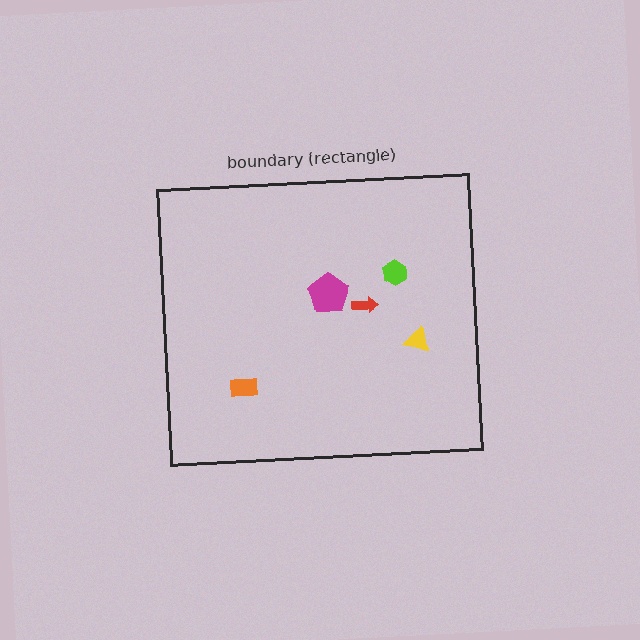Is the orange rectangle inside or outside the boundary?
Inside.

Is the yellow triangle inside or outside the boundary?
Inside.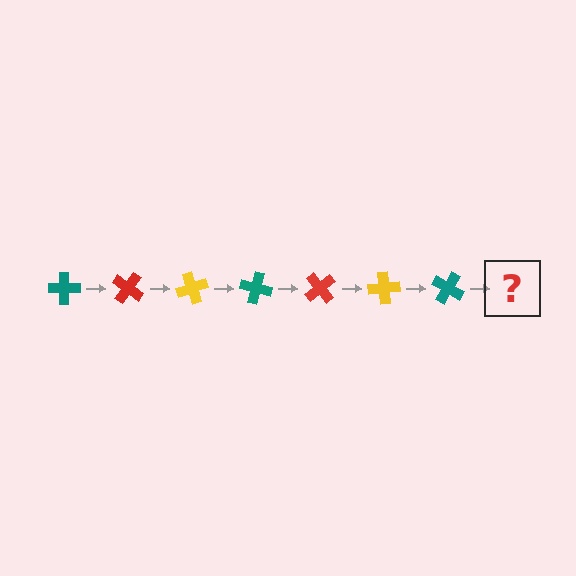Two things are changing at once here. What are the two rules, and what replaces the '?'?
The two rules are that it rotates 35 degrees each step and the color cycles through teal, red, and yellow. The '?' should be a red cross, rotated 245 degrees from the start.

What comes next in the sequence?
The next element should be a red cross, rotated 245 degrees from the start.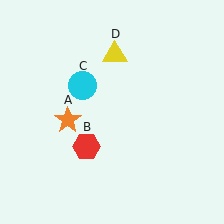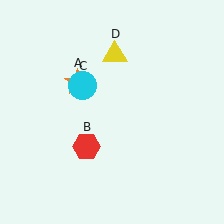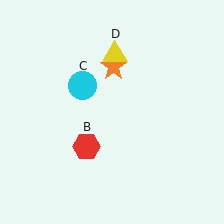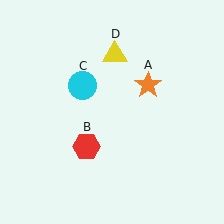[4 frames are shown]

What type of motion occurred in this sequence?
The orange star (object A) rotated clockwise around the center of the scene.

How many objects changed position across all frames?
1 object changed position: orange star (object A).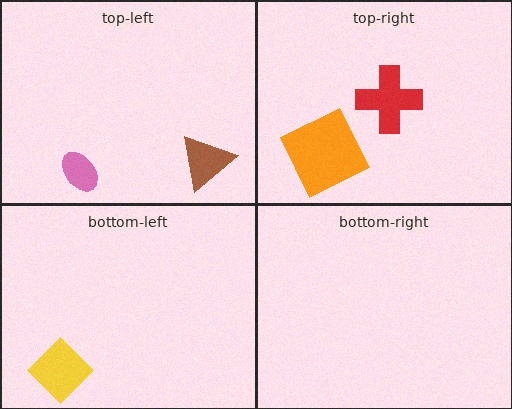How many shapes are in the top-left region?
2.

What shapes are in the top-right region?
The orange square, the red cross.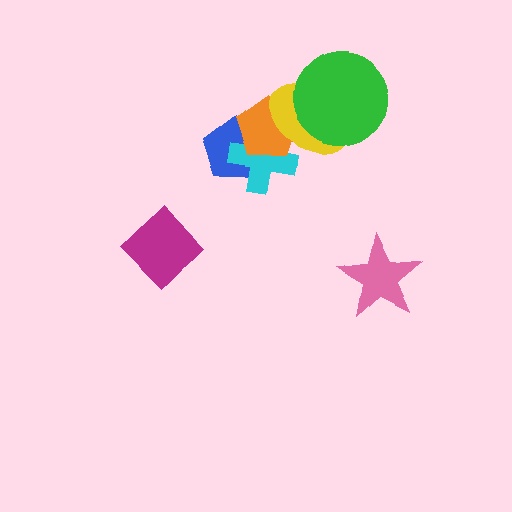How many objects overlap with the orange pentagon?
3 objects overlap with the orange pentagon.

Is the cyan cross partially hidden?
Yes, it is partially covered by another shape.